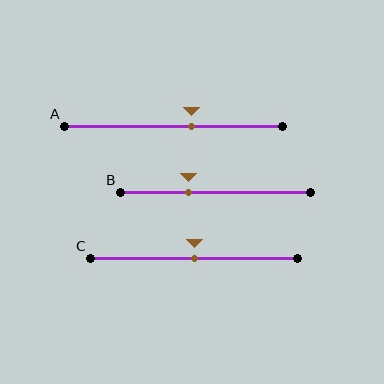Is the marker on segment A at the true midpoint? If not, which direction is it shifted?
No, the marker on segment A is shifted to the right by about 8% of the segment length.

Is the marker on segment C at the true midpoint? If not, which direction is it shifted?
Yes, the marker on segment C is at the true midpoint.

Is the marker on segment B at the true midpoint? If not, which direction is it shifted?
No, the marker on segment B is shifted to the left by about 14% of the segment length.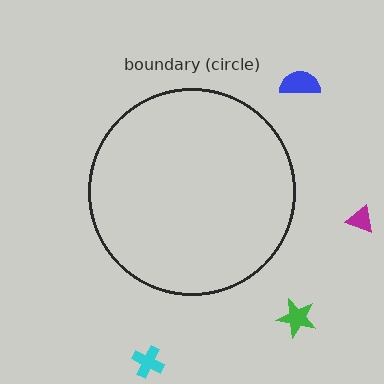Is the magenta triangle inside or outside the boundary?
Outside.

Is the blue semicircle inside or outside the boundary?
Outside.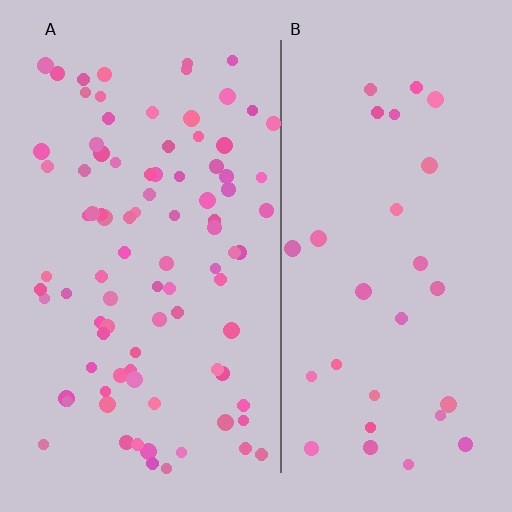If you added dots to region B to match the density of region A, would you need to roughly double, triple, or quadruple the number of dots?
Approximately triple.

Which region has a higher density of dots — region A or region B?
A (the left).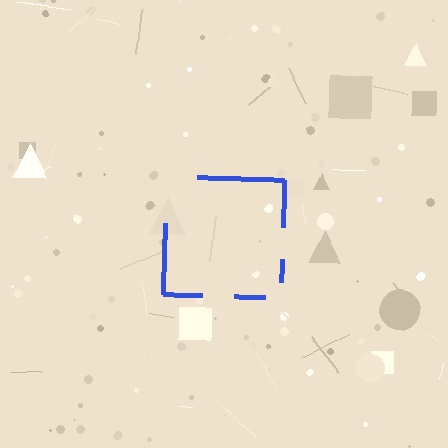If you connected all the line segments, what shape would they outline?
They would outline a square.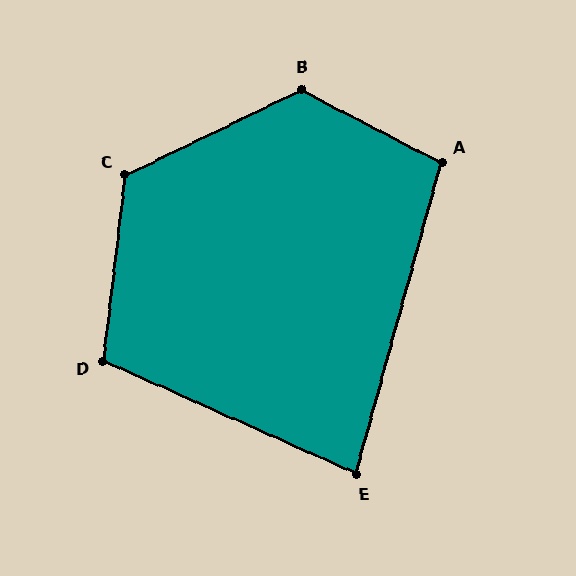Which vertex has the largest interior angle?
B, at approximately 127 degrees.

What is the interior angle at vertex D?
Approximately 108 degrees (obtuse).